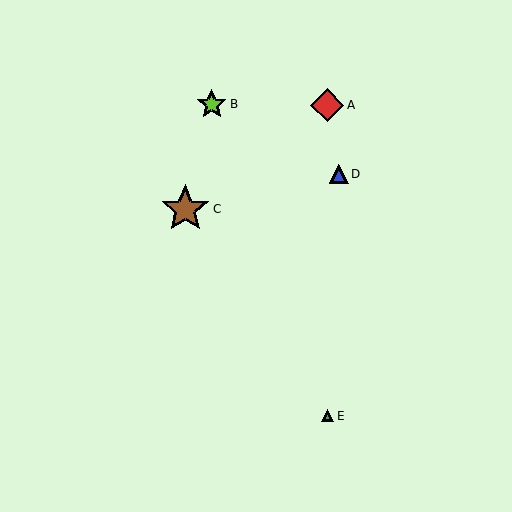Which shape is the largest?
The brown star (labeled C) is the largest.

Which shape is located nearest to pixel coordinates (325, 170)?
The blue triangle (labeled D) at (339, 174) is nearest to that location.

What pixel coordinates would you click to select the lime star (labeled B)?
Click at (212, 104) to select the lime star B.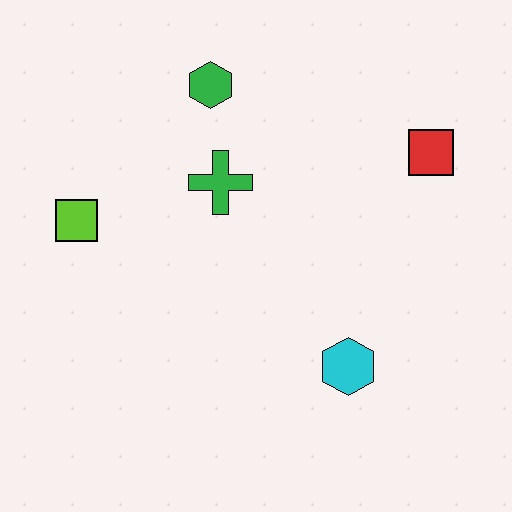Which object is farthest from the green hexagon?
The cyan hexagon is farthest from the green hexagon.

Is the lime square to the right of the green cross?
No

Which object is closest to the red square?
The green cross is closest to the red square.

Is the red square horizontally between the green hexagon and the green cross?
No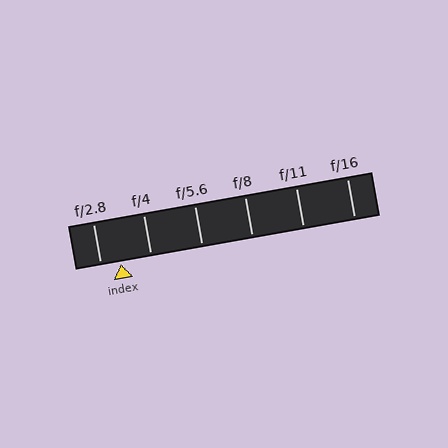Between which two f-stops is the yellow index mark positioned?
The index mark is between f/2.8 and f/4.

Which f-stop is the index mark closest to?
The index mark is closest to f/2.8.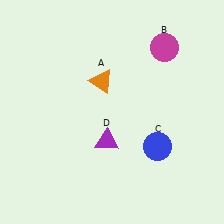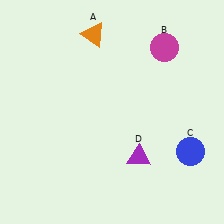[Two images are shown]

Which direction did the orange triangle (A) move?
The orange triangle (A) moved up.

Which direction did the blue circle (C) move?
The blue circle (C) moved right.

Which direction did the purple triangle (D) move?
The purple triangle (D) moved right.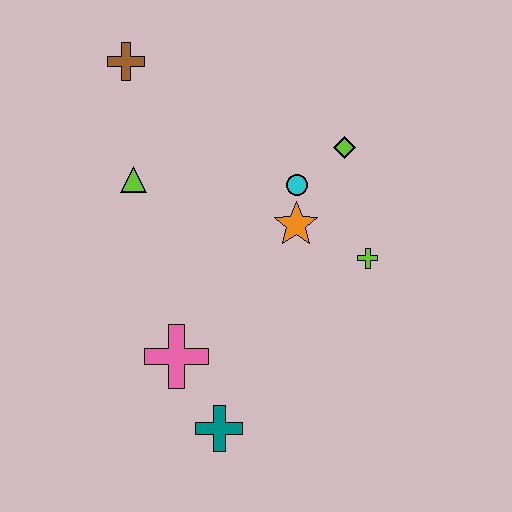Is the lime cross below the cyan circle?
Yes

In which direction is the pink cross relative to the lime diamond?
The pink cross is below the lime diamond.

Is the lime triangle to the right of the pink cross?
No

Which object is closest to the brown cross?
The lime triangle is closest to the brown cross.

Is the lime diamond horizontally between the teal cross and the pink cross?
No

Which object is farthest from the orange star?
The brown cross is farthest from the orange star.